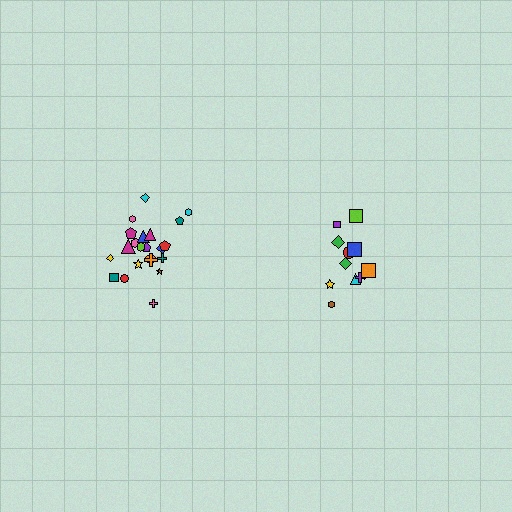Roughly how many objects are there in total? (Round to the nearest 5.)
Roughly 35 objects in total.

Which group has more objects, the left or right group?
The left group.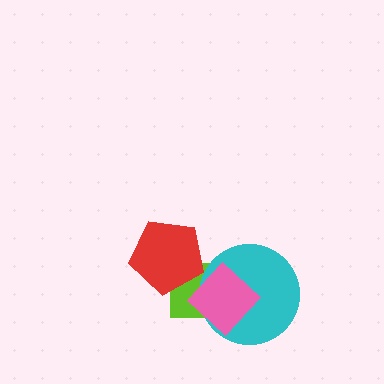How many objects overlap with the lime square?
3 objects overlap with the lime square.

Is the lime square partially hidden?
Yes, it is partially covered by another shape.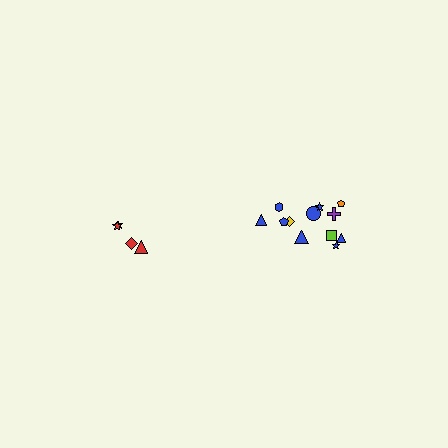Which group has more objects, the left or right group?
The right group.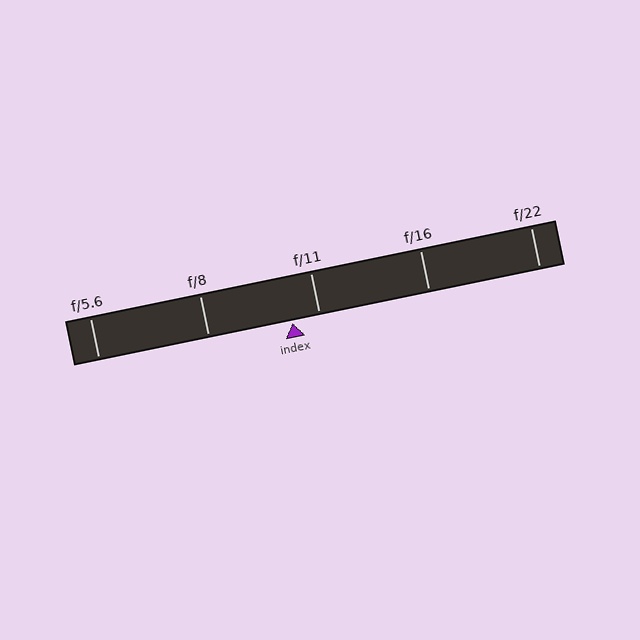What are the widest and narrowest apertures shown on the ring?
The widest aperture shown is f/5.6 and the narrowest is f/22.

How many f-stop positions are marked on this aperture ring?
There are 5 f-stop positions marked.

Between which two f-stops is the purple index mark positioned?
The index mark is between f/8 and f/11.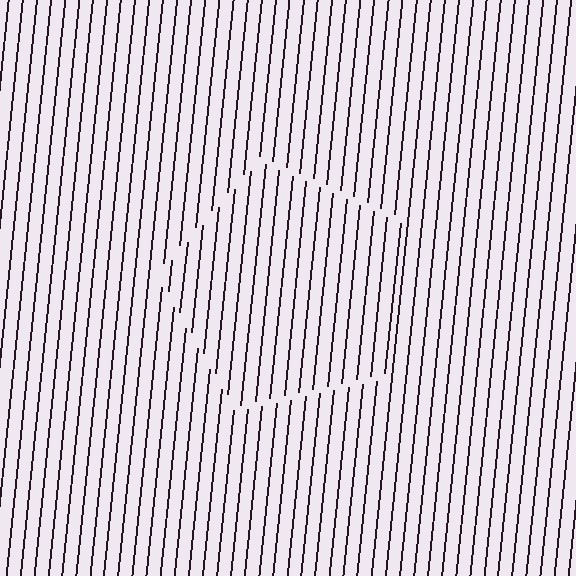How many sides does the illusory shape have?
5 sides — the line-ends trace a pentagon.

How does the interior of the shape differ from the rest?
The interior of the shape contains the same grating, shifted by half a period — the contour is defined by the phase discontinuity where line-ends from the inner and outer gratings abut.